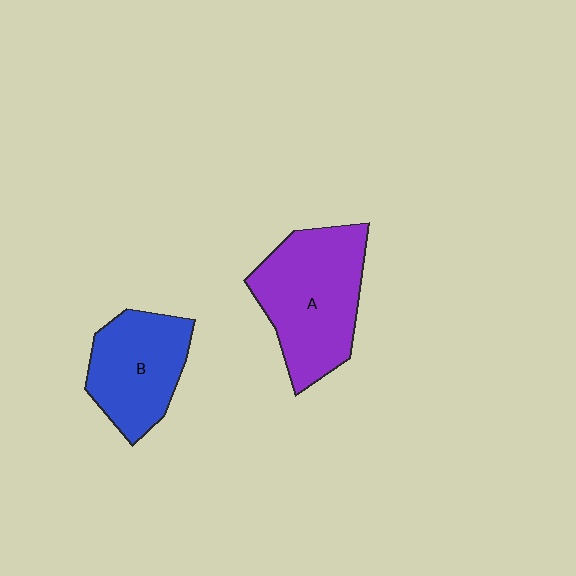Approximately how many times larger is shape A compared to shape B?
Approximately 1.3 times.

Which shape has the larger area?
Shape A (purple).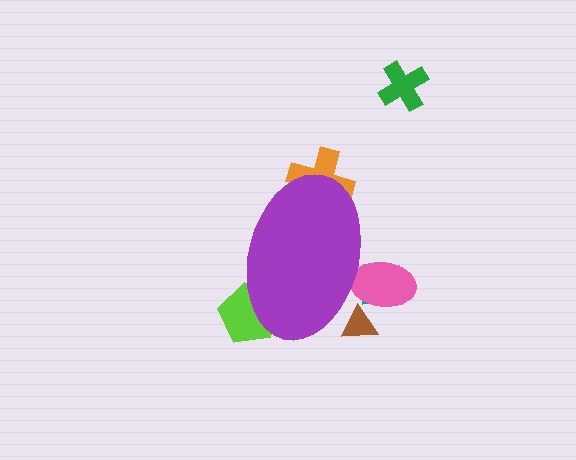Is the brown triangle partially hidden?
Yes, the brown triangle is partially hidden behind the purple ellipse.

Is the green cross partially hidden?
No, the green cross is fully visible.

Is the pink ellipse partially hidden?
Yes, the pink ellipse is partially hidden behind the purple ellipse.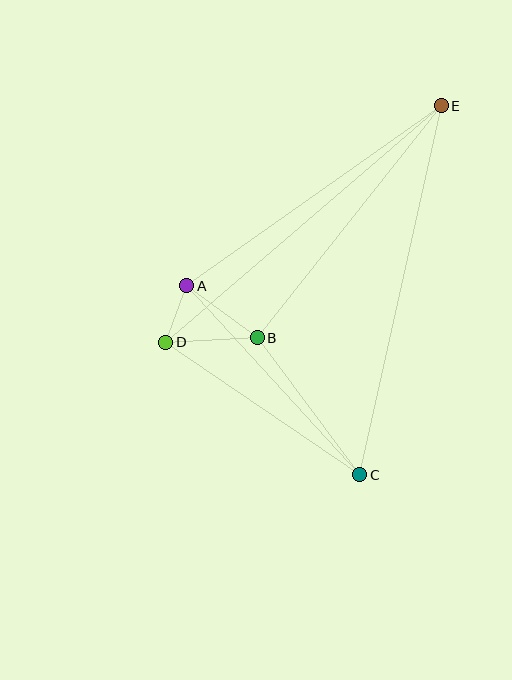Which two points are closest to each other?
Points A and D are closest to each other.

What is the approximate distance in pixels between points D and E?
The distance between D and E is approximately 363 pixels.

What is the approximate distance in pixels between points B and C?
The distance between B and C is approximately 171 pixels.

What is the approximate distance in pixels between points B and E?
The distance between B and E is approximately 296 pixels.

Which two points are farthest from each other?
Points C and E are farthest from each other.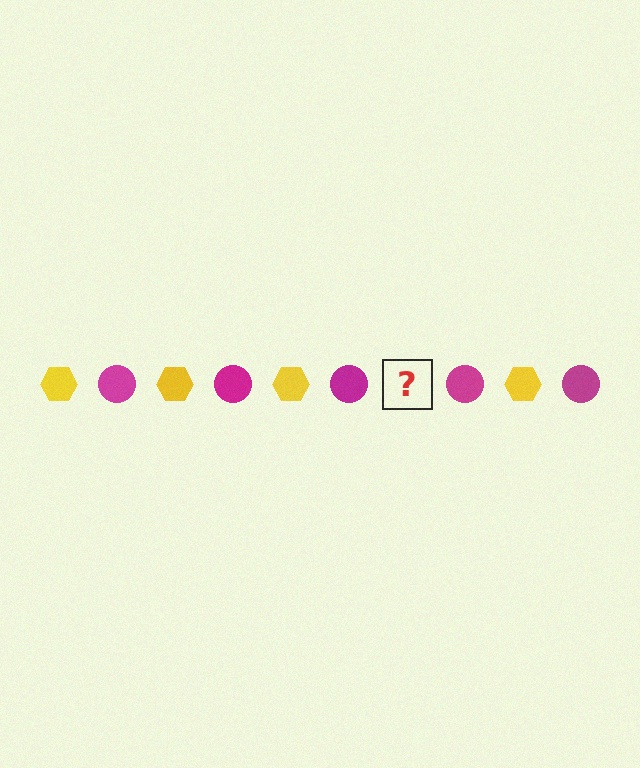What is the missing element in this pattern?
The missing element is a yellow hexagon.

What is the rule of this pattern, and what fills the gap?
The rule is that the pattern alternates between yellow hexagon and magenta circle. The gap should be filled with a yellow hexagon.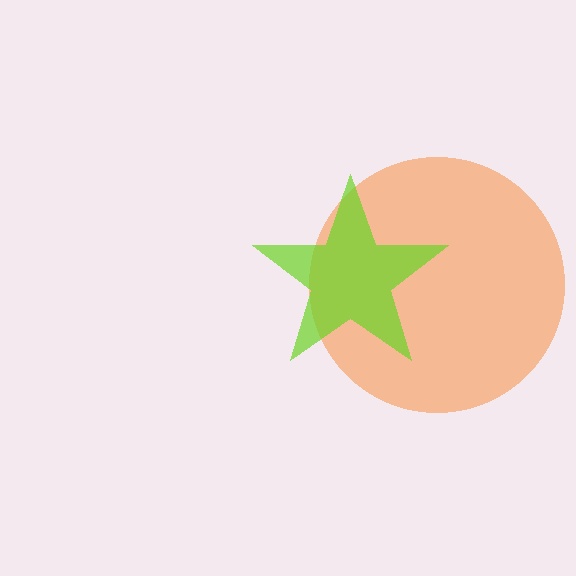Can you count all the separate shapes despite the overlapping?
Yes, there are 2 separate shapes.